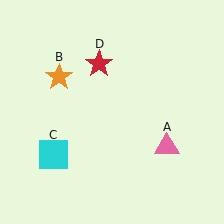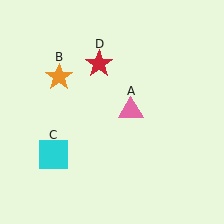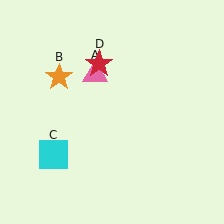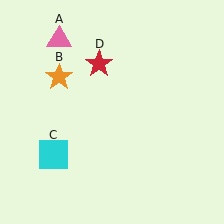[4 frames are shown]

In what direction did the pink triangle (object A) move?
The pink triangle (object A) moved up and to the left.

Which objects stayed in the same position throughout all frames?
Orange star (object B) and cyan square (object C) and red star (object D) remained stationary.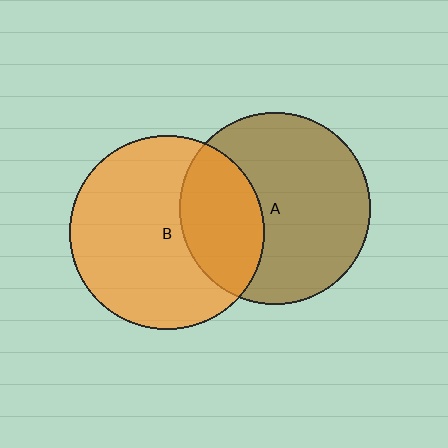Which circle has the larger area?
Circle B (orange).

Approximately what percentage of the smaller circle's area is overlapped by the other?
Approximately 30%.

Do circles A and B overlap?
Yes.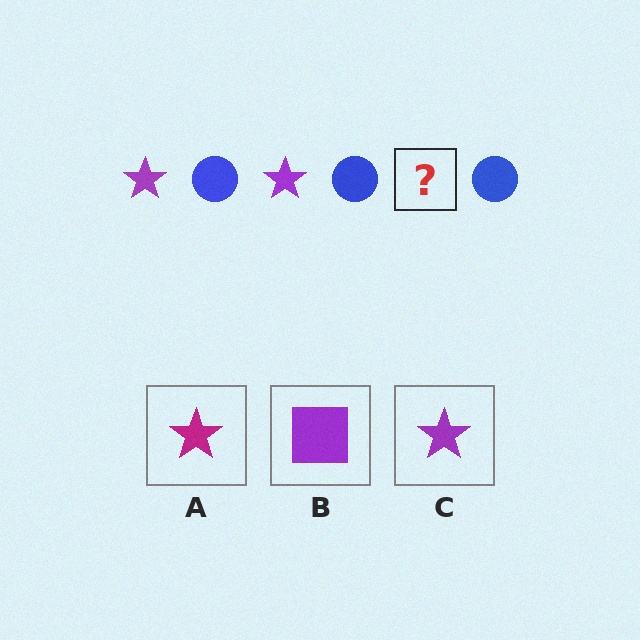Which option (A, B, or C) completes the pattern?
C.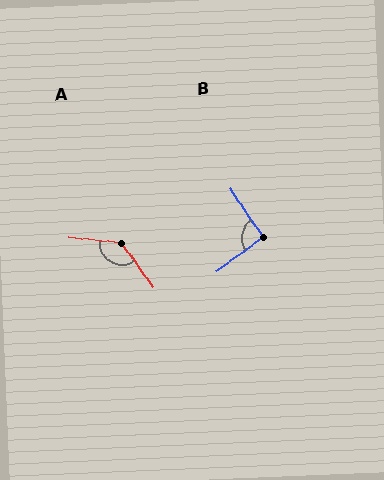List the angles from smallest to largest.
B (92°), A (131°).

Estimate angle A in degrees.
Approximately 131 degrees.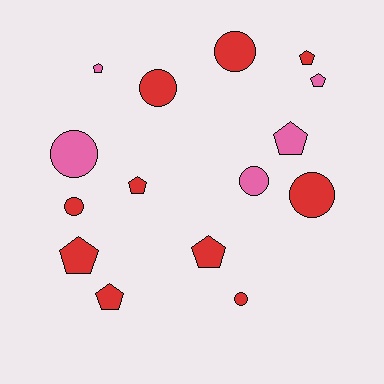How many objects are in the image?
There are 15 objects.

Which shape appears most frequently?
Pentagon, with 8 objects.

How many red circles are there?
There are 5 red circles.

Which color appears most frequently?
Red, with 10 objects.